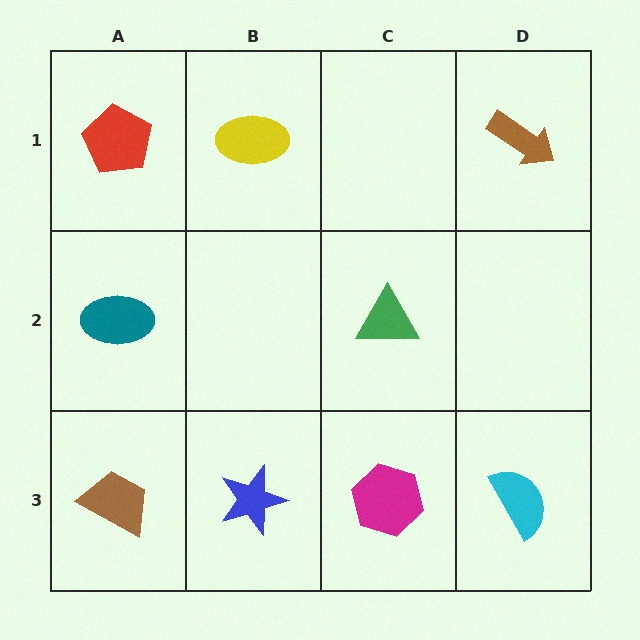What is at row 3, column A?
A brown trapezoid.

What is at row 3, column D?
A cyan semicircle.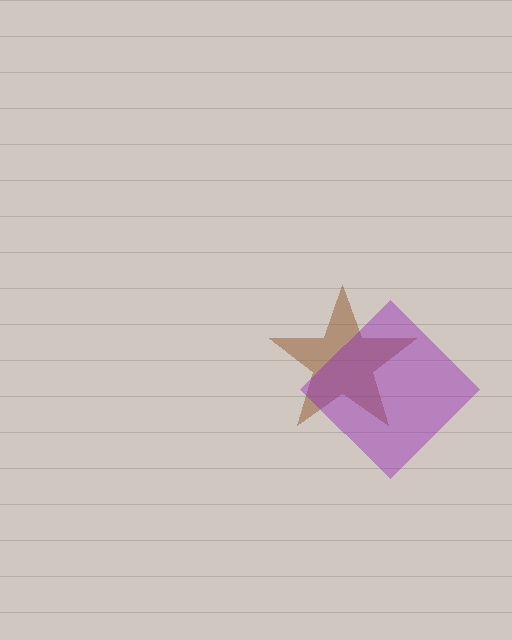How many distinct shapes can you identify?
There are 2 distinct shapes: a brown star, a purple diamond.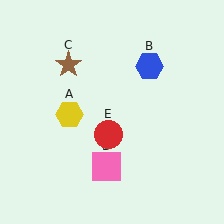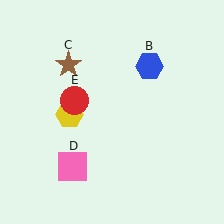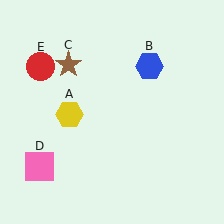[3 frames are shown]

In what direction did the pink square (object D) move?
The pink square (object D) moved left.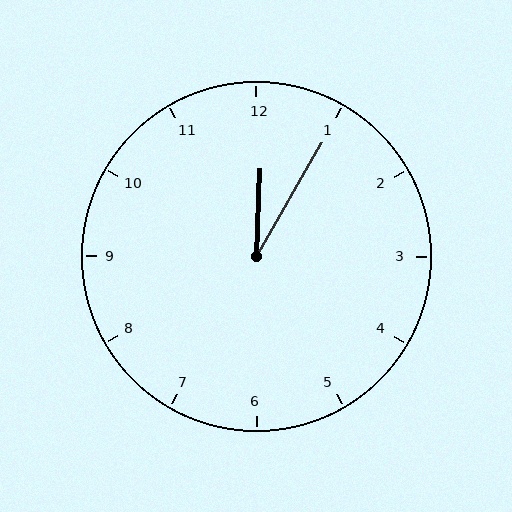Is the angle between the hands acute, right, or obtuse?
It is acute.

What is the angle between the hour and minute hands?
Approximately 28 degrees.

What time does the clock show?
12:05.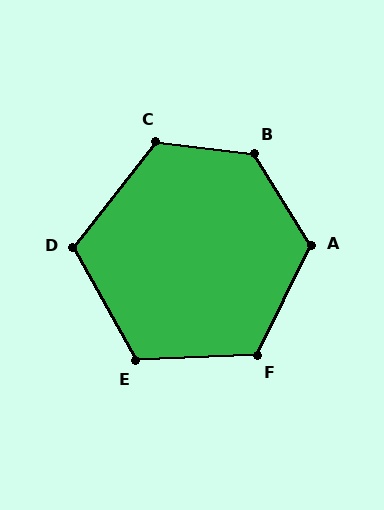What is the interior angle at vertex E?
Approximately 116 degrees (obtuse).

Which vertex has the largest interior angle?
B, at approximately 128 degrees.